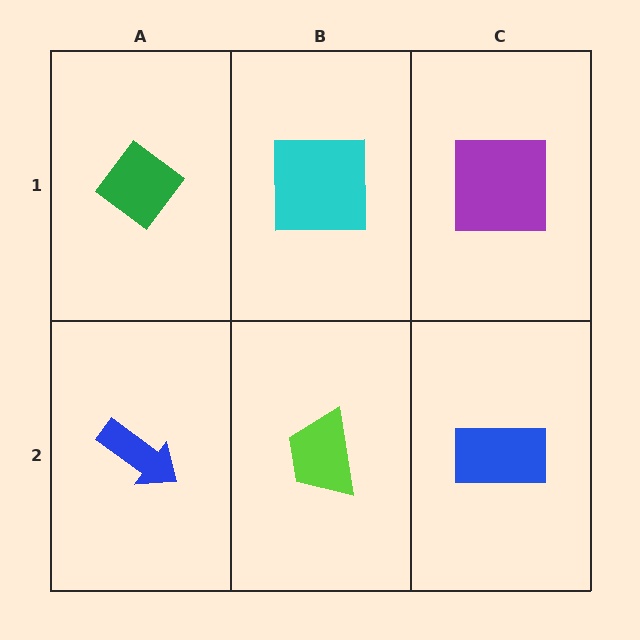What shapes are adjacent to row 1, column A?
A blue arrow (row 2, column A), a cyan square (row 1, column B).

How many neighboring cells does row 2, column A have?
2.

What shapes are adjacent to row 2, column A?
A green diamond (row 1, column A), a lime trapezoid (row 2, column B).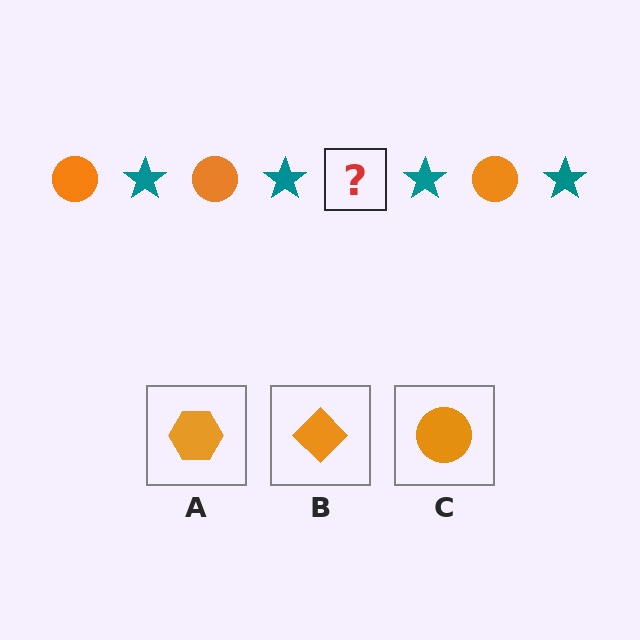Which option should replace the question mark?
Option C.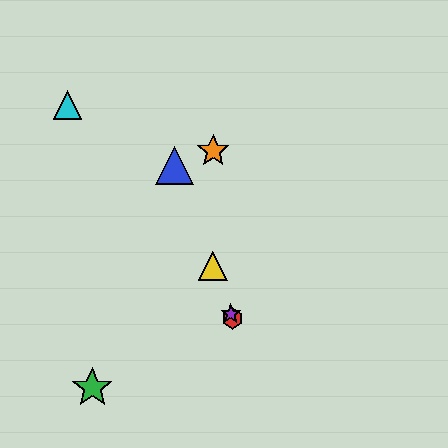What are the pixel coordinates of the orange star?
The orange star is at (213, 151).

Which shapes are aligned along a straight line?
The red hexagon, the blue triangle, the yellow triangle, the purple star are aligned along a straight line.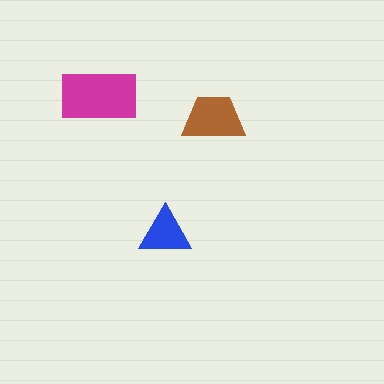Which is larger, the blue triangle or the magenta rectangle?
The magenta rectangle.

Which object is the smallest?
The blue triangle.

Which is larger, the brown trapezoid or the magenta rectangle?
The magenta rectangle.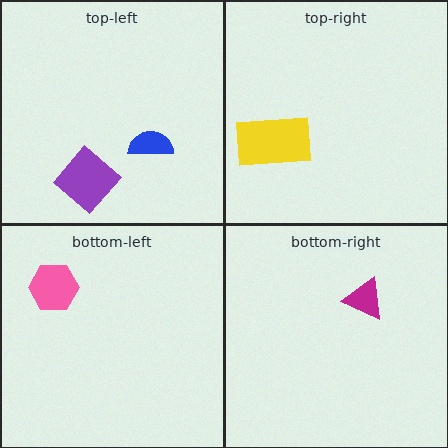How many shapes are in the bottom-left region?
1.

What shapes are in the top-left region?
The blue semicircle, the purple diamond.